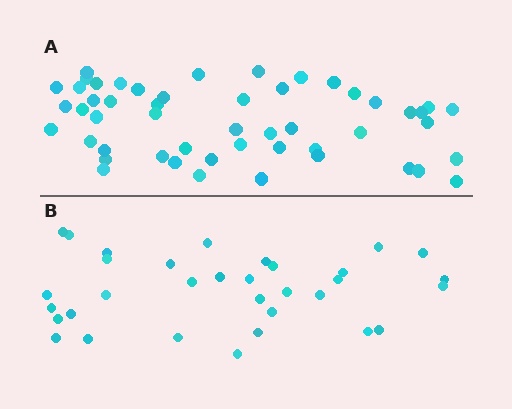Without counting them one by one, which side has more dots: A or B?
Region A (the top region) has more dots.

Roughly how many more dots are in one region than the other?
Region A has approximately 20 more dots than region B.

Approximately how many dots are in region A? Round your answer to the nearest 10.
About 50 dots. (The exact count is 51, which rounds to 50.)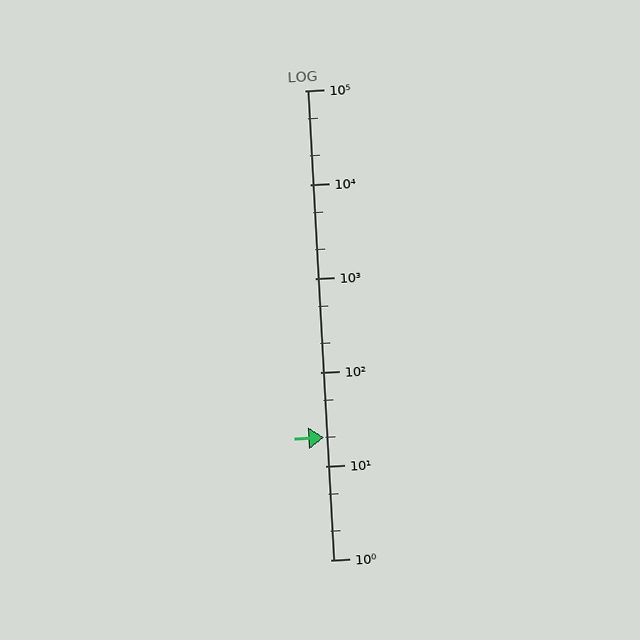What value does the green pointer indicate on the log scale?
The pointer indicates approximately 20.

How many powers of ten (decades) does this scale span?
The scale spans 5 decades, from 1 to 100000.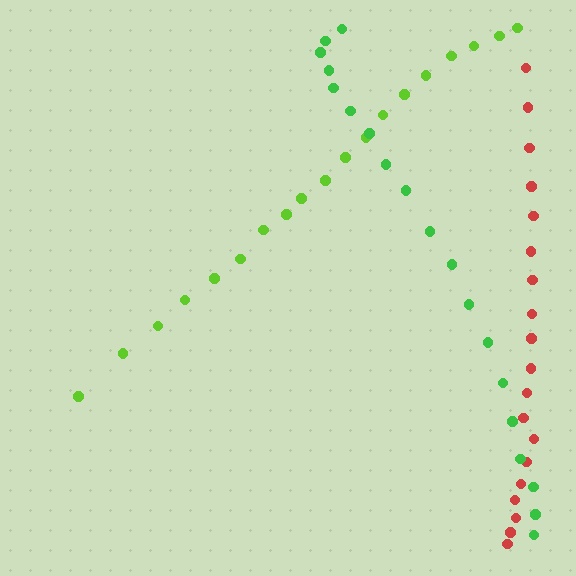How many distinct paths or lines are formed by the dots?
There are 3 distinct paths.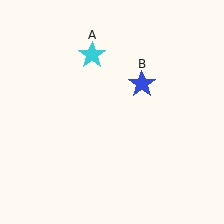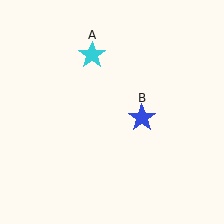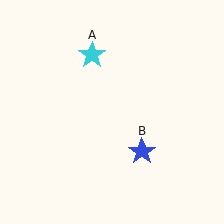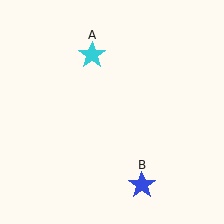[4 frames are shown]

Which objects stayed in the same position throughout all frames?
Cyan star (object A) remained stationary.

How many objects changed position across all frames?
1 object changed position: blue star (object B).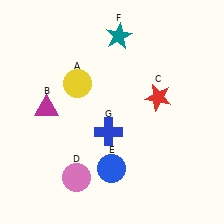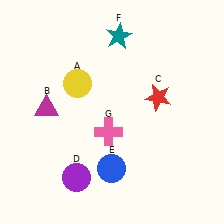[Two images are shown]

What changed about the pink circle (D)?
In Image 1, D is pink. In Image 2, it changed to purple.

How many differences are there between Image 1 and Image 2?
There are 2 differences between the two images.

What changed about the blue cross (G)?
In Image 1, G is blue. In Image 2, it changed to pink.